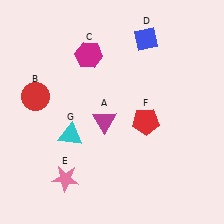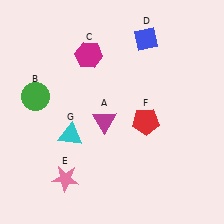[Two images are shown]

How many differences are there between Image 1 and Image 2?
There is 1 difference between the two images.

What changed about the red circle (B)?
In Image 1, B is red. In Image 2, it changed to green.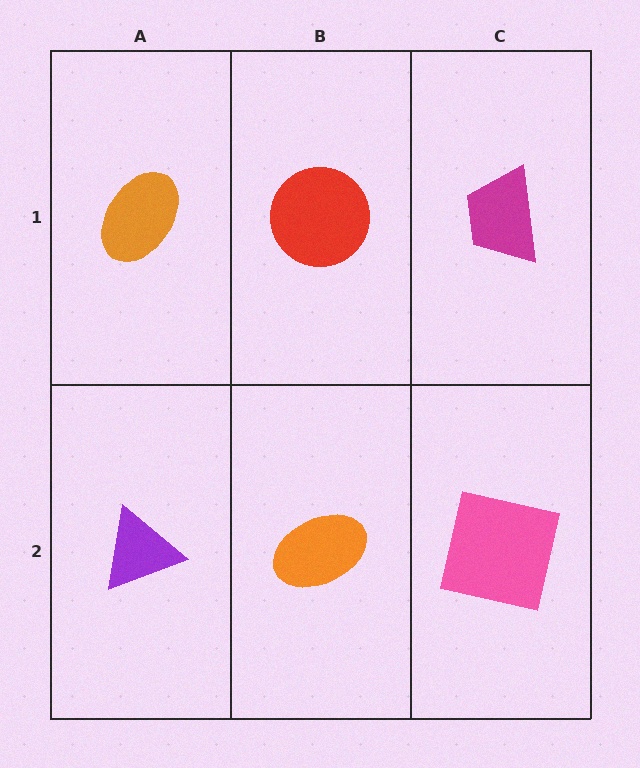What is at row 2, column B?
An orange ellipse.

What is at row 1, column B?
A red circle.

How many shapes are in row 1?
3 shapes.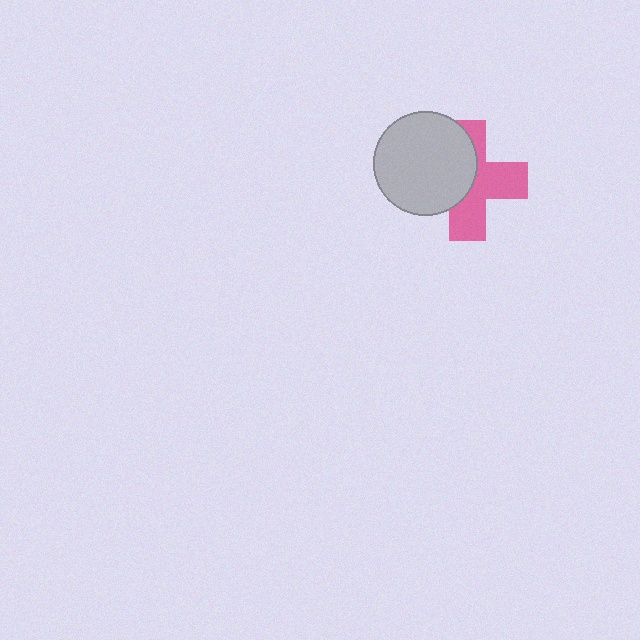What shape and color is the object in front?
The object in front is a light gray circle.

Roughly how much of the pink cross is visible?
About half of it is visible (roughly 54%).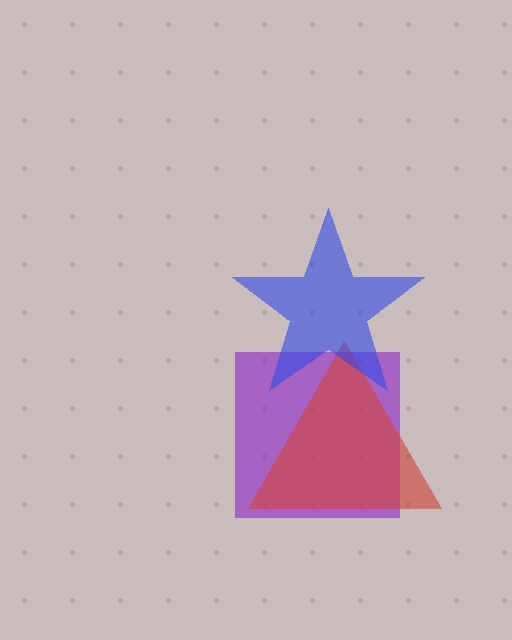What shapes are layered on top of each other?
The layered shapes are: a purple square, a red triangle, a blue star.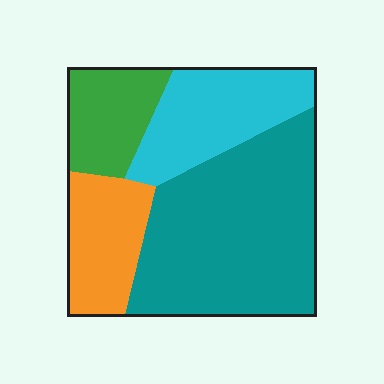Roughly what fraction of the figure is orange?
Orange takes up about one sixth (1/6) of the figure.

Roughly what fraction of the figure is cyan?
Cyan takes up less than a quarter of the figure.